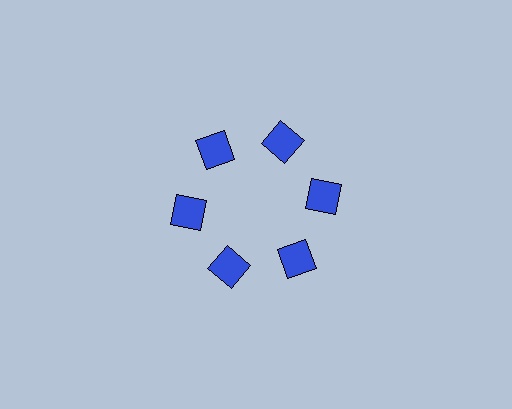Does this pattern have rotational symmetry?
Yes, this pattern has 6-fold rotational symmetry. It looks the same after rotating 60 degrees around the center.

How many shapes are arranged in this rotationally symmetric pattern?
There are 6 shapes, arranged in 6 groups of 1.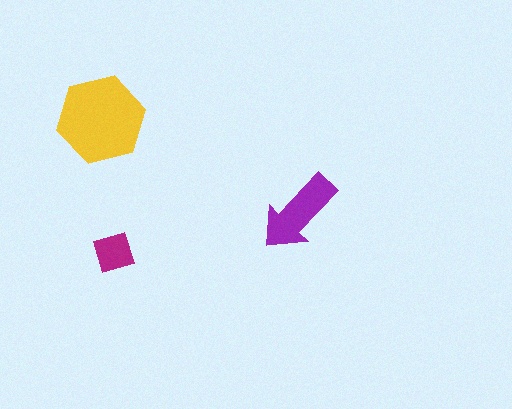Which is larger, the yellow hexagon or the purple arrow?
The yellow hexagon.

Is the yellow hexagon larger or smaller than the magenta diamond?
Larger.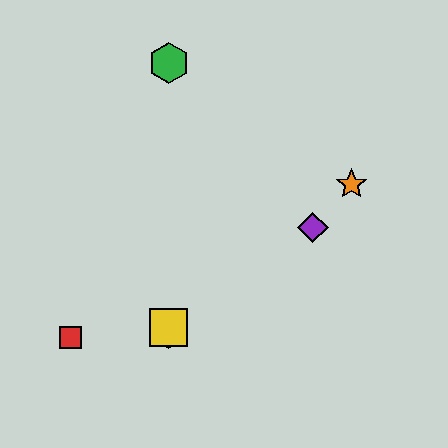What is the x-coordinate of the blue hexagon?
The blue hexagon is at x≈169.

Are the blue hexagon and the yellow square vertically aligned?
Yes, both are at x≈169.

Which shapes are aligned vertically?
The blue hexagon, the green hexagon, the yellow square are aligned vertically.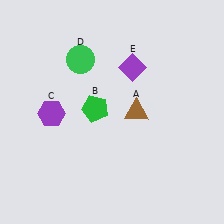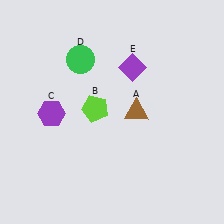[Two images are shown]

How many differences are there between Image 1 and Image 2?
There is 1 difference between the two images.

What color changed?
The pentagon (B) changed from green in Image 1 to lime in Image 2.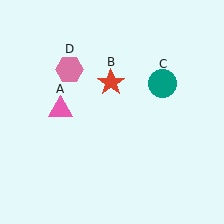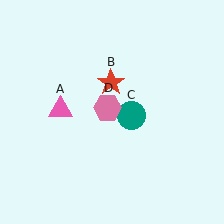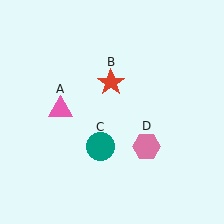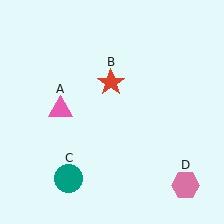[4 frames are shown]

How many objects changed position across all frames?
2 objects changed position: teal circle (object C), pink hexagon (object D).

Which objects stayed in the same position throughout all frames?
Pink triangle (object A) and red star (object B) remained stationary.